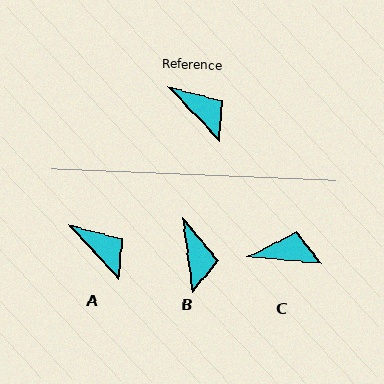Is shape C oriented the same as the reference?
No, it is off by about 41 degrees.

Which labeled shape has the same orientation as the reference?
A.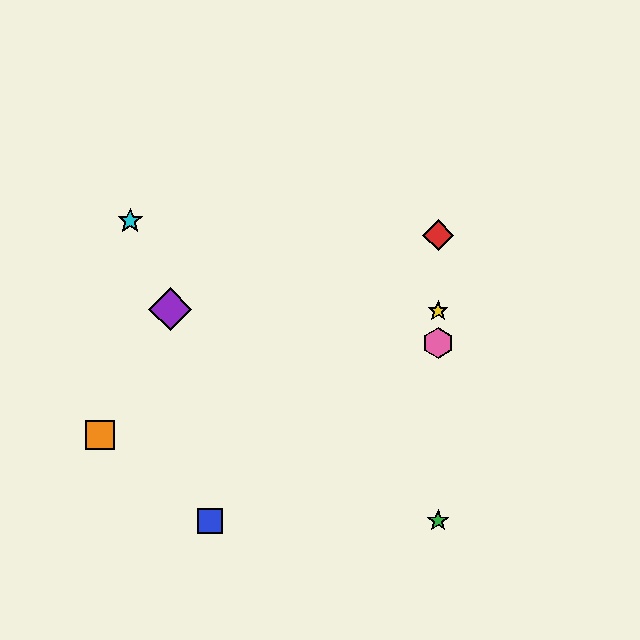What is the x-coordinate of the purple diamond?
The purple diamond is at x≈170.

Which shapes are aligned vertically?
The red diamond, the green star, the yellow star, the pink hexagon are aligned vertically.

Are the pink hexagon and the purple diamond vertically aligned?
No, the pink hexagon is at x≈438 and the purple diamond is at x≈170.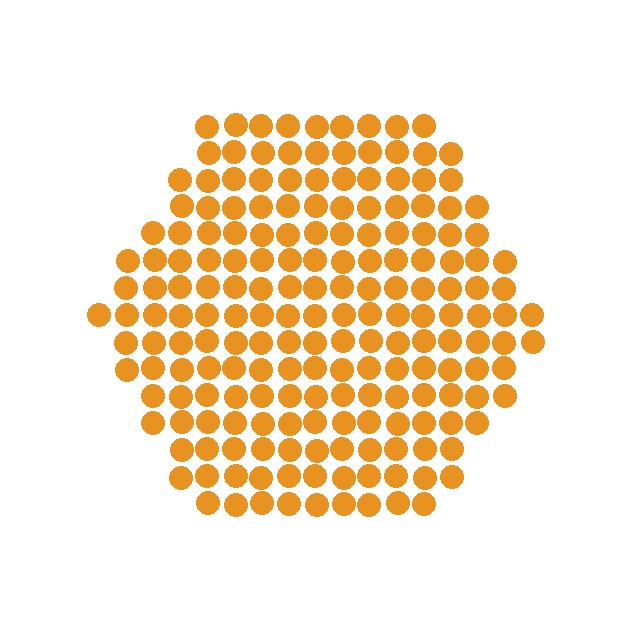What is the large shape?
The large shape is a hexagon.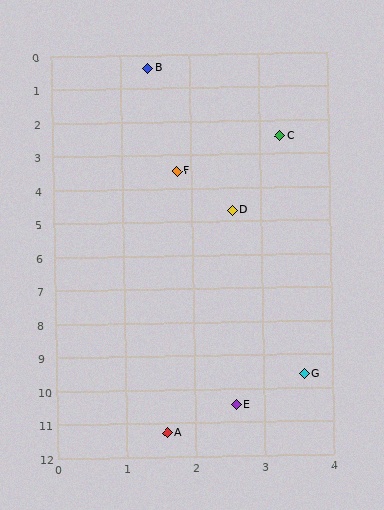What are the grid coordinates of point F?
Point F is at approximately (1.8, 3.5).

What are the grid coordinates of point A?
Point A is at approximately (1.6, 11.3).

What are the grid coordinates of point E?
Point E is at approximately (2.6, 10.5).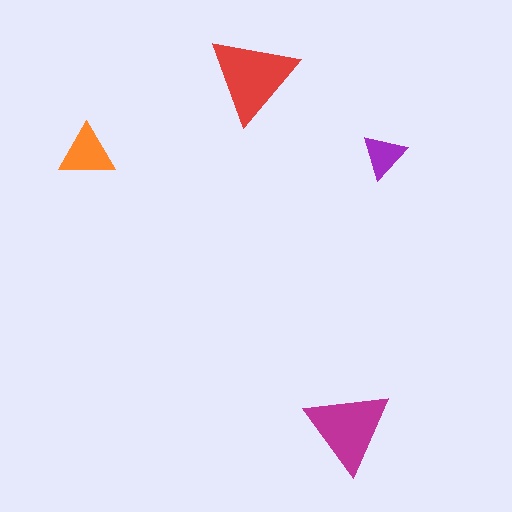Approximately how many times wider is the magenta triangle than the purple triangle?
About 2 times wider.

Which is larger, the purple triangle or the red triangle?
The red one.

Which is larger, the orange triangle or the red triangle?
The red one.